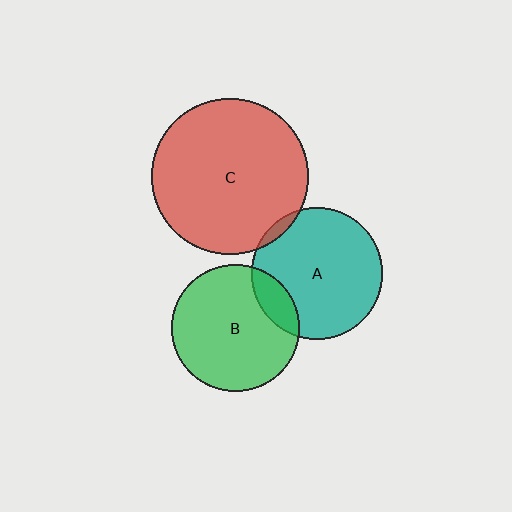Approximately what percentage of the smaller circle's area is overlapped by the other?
Approximately 5%.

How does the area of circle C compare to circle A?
Approximately 1.4 times.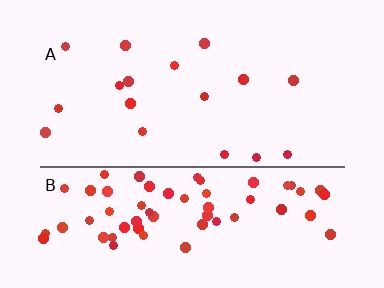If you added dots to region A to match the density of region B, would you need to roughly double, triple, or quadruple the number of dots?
Approximately quadruple.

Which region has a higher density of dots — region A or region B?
B (the bottom).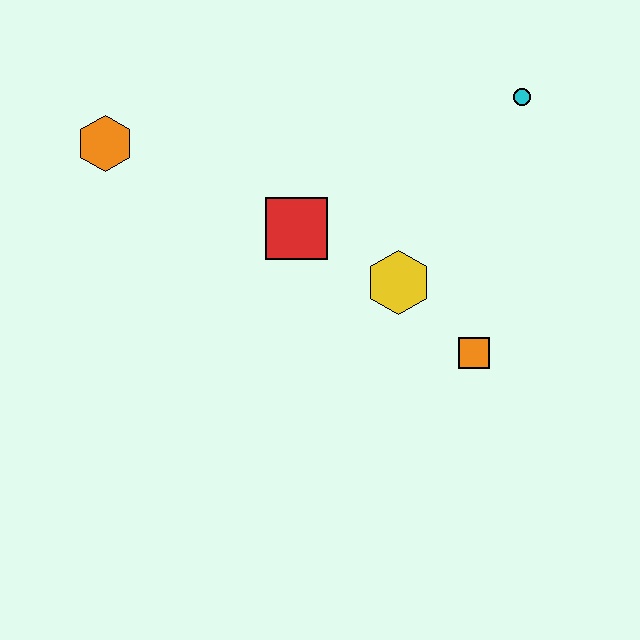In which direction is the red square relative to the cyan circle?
The red square is to the left of the cyan circle.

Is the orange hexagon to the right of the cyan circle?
No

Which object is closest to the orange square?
The yellow hexagon is closest to the orange square.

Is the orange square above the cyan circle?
No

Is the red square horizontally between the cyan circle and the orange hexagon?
Yes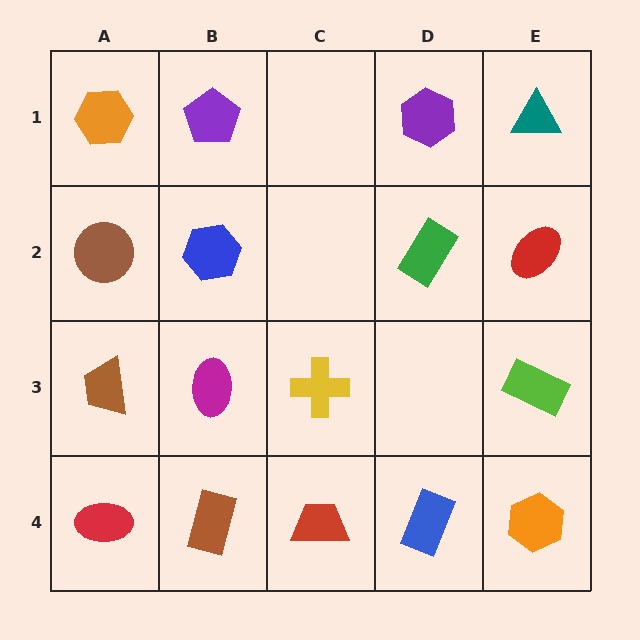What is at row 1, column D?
A purple hexagon.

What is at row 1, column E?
A teal triangle.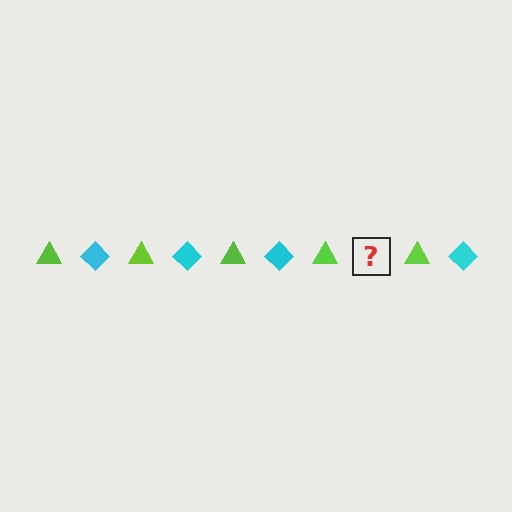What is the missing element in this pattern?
The missing element is a cyan diamond.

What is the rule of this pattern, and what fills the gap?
The rule is that the pattern alternates between lime triangle and cyan diamond. The gap should be filled with a cyan diamond.